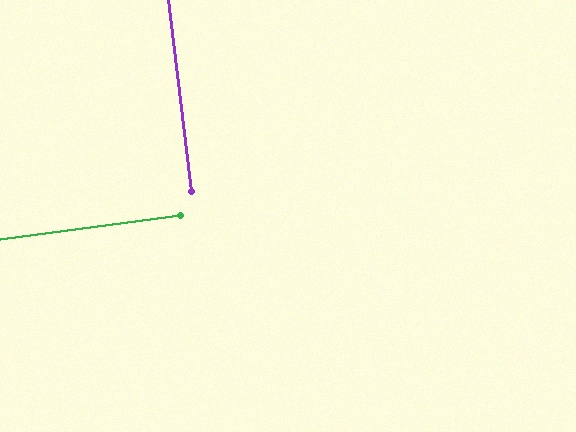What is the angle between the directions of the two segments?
Approximately 89 degrees.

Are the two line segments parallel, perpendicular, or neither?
Perpendicular — they meet at approximately 89°.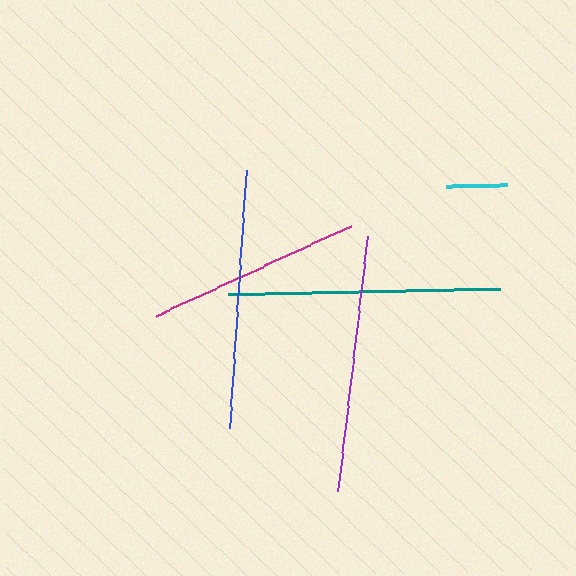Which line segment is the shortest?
The cyan line is the shortest at approximately 61 pixels.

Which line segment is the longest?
The teal line is the longest at approximately 273 pixels.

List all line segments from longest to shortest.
From longest to shortest: teal, blue, purple, magenta, cyan.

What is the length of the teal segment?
The teal segment is approximately 273 pixels long.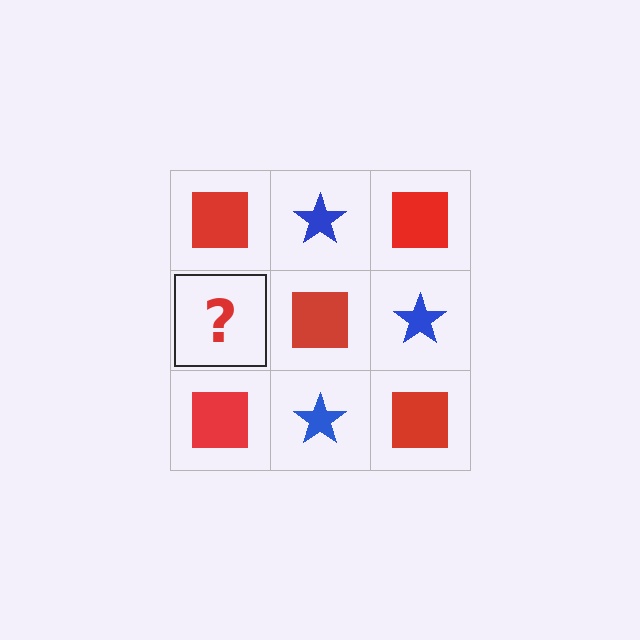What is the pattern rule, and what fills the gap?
The rule is that it alternates red square and blue star in a checkerboard pattern. The gap should be filled with a blue star.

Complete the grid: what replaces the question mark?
The question mark should be replaced with a blue star.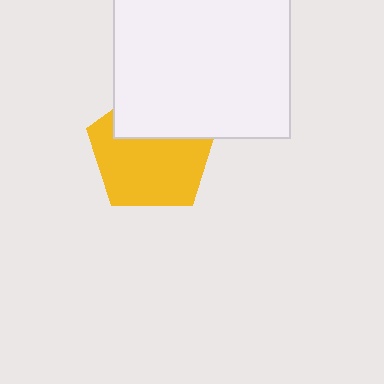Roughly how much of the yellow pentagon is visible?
Most of it is visible (roughly 65%).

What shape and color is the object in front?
The object in front is a white square.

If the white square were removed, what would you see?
You would see the complete yellow pentagon.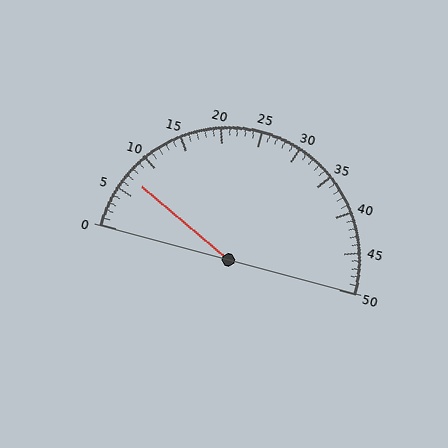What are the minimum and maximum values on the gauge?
The gauge ranges from 0 to 50.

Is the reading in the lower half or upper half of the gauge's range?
The reading is in the lower half of the range (0 to 50).